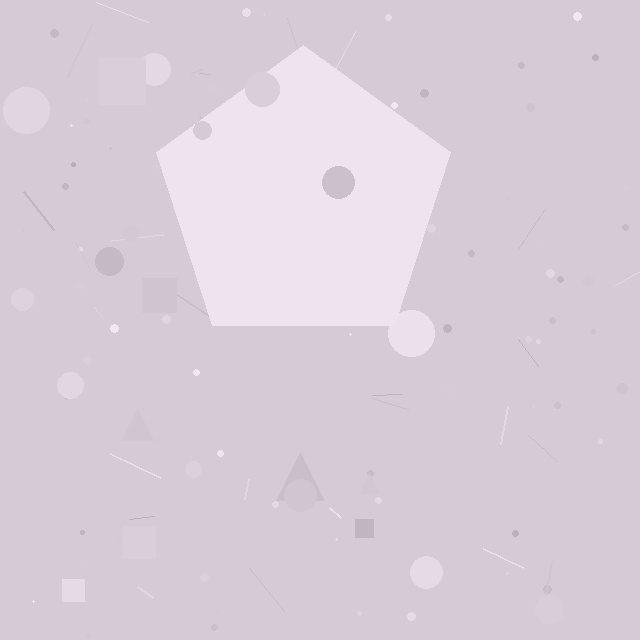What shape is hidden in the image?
A pentagon is hidden in the image.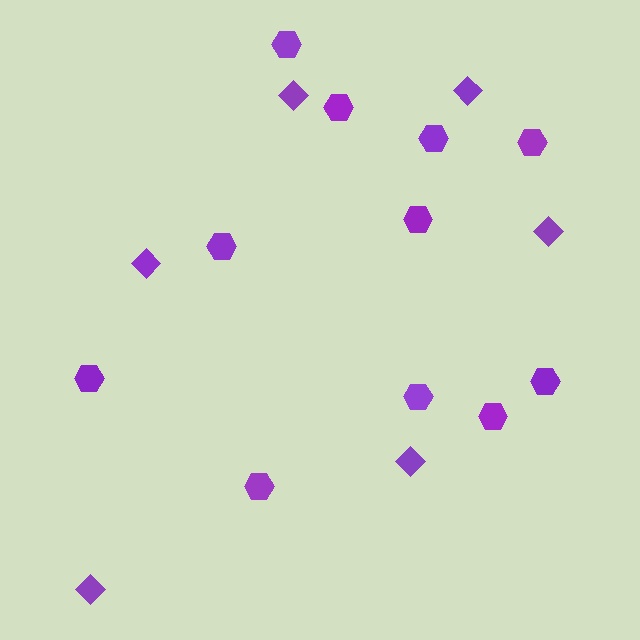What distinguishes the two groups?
There are 2 groups: one group of diamonds (6) and one group of hexagons (11).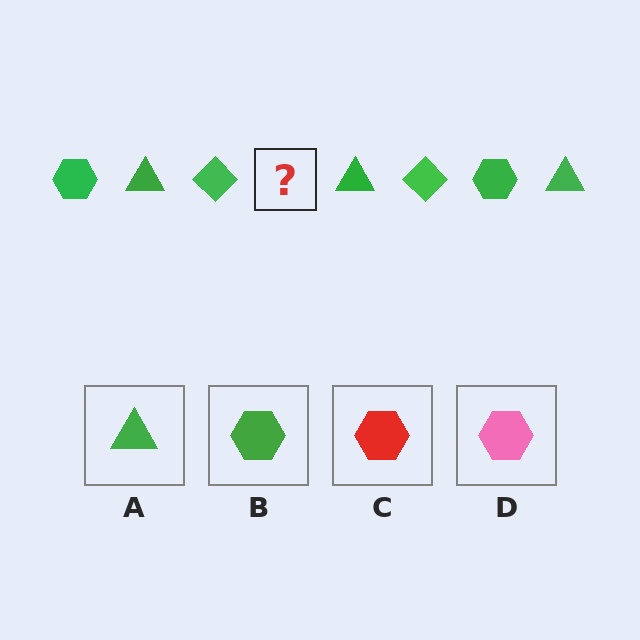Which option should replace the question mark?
Option B.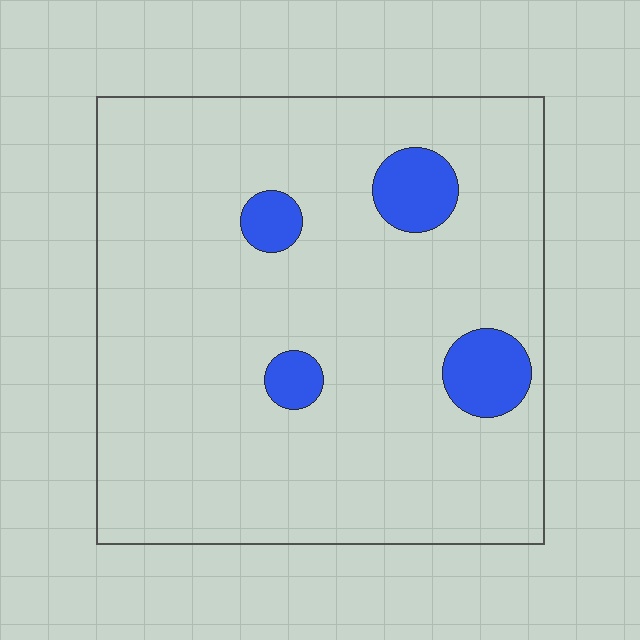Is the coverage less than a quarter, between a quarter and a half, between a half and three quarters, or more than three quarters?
Less than a quarter.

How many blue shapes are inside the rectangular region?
4.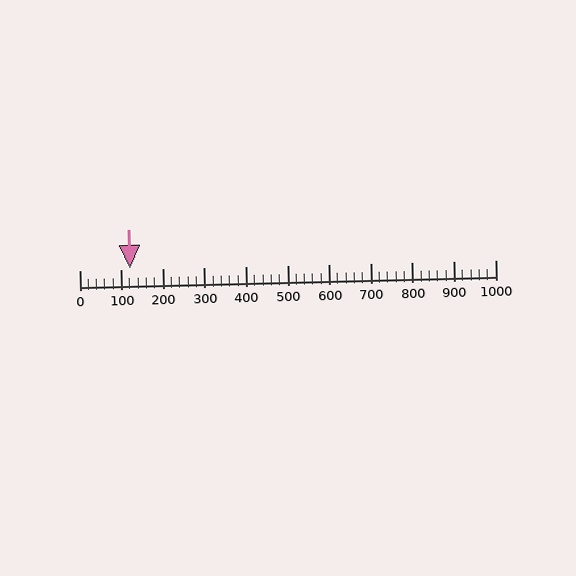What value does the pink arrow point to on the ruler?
The pink arrow points to approximately 122.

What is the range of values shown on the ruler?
The ruler shows values from 0 to 1000.